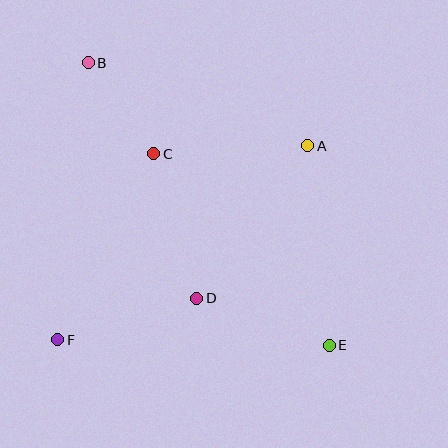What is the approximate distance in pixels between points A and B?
The distance between A and B is approximately 234 pixels.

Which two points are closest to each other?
Points B and C are closest to each other.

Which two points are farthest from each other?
Points B and E are farthest from each other.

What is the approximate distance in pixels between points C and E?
The distance between C and E is approximately 260 pixels.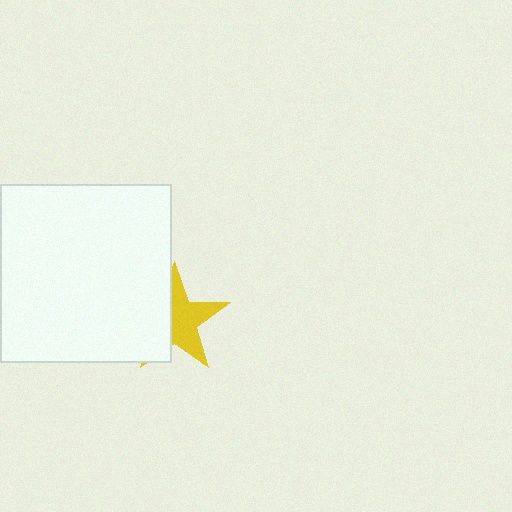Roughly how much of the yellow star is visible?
About half of it is visible (roughly 56%).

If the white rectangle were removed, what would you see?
You would see the complete yellow star.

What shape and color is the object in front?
The object in front is a white rectangle.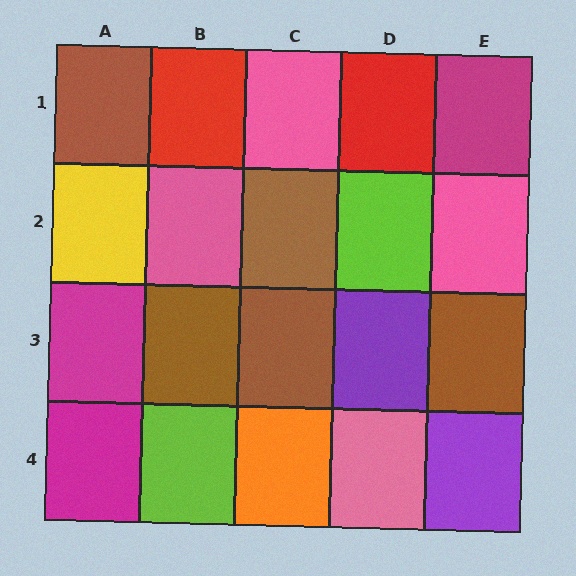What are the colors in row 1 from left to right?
Brown, red, pink, red, magenta.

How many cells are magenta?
3 cells are magenta.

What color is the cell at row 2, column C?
Brown.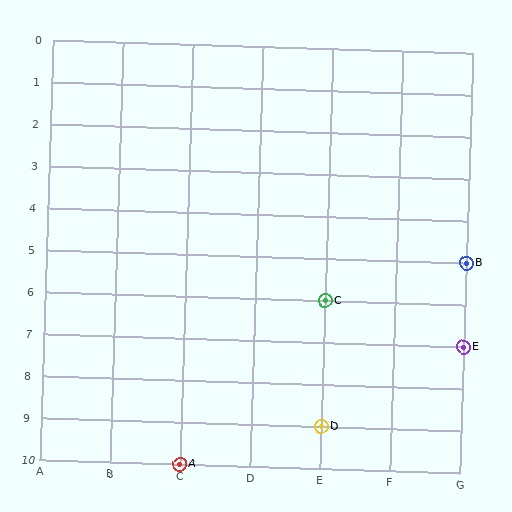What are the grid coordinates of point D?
Point D is at grid coordinates (E, 9).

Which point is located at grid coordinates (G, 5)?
Point B is at (G, 5).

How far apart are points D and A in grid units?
Points D and A are 2 columns and 1 row apart (about 2.2 grid units diagonally).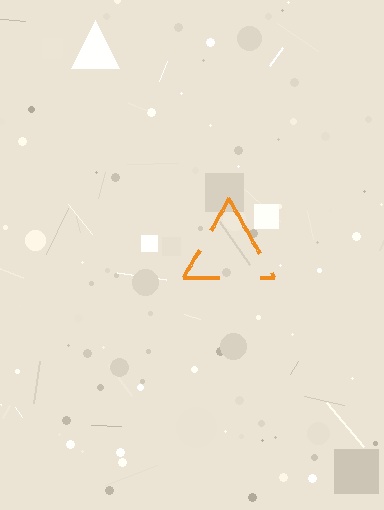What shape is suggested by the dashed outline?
The dashed outline suggests a triangle.